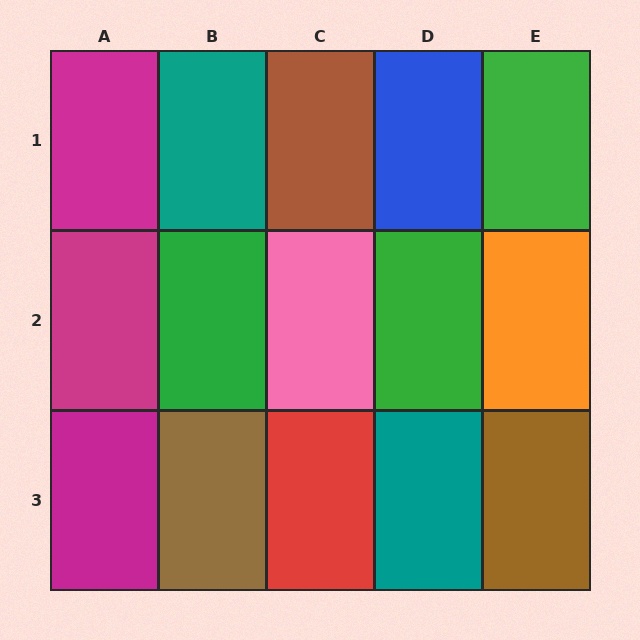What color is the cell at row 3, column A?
Magenta.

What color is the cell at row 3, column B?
Brown.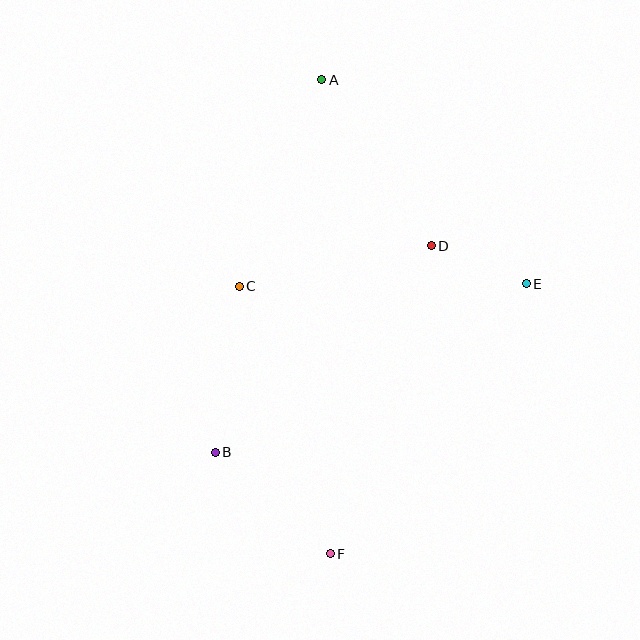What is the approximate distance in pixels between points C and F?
The distance between C and F is approximately 283 pixels.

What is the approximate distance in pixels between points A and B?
The distance between A and B is approximately 387 pixels.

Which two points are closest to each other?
Points D and E are closest to each other.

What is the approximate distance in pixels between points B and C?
The distance between B and C is approximately 168 pixels.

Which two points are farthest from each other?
Points A and F are farthest from each other.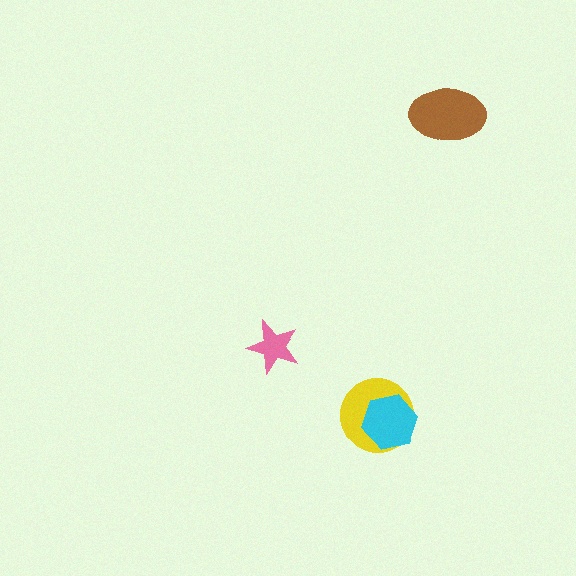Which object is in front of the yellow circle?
The cyan hexagon is in front of the yellow circle.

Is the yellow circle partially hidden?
Yes, it is partially covered by another shape.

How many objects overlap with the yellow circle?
1 object overlaps with the yellow circle.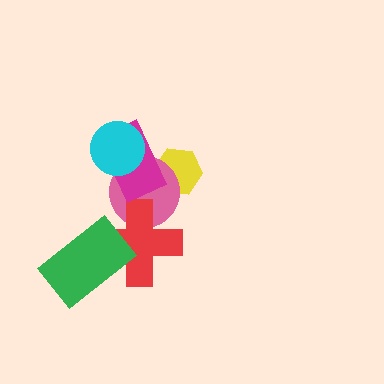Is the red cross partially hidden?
Yes, it is partially covered by another shape.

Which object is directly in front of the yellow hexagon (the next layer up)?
The pink circle is directly in front of the yellow hexagon.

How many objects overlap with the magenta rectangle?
3 objects overlap with the magenta rectangle.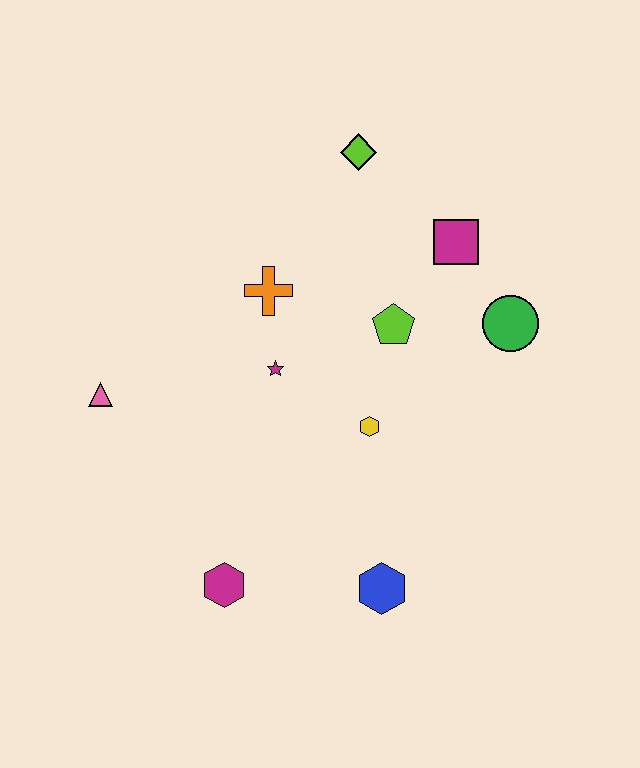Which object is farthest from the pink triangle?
The green circle is farthest from the pink triangle.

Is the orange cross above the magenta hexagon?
Yes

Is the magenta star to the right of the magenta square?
No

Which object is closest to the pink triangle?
The magenta star is closest to the pink triangle.